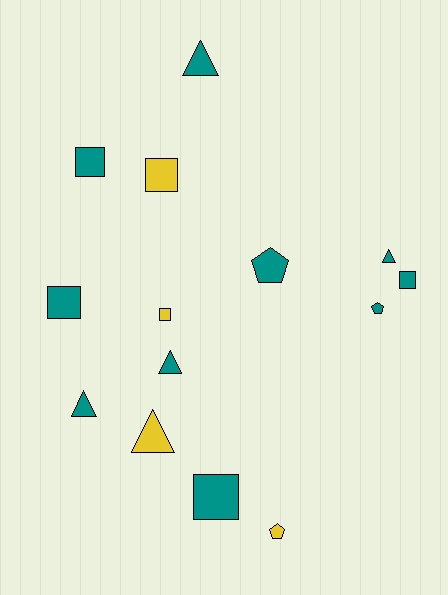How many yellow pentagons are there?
There is 1 yellow pentagon.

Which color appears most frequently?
Teal, with 10 objects.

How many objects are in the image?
There are 14 objects.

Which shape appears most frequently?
Square, with 6 objects.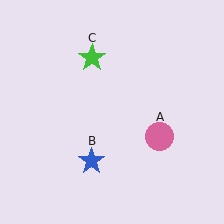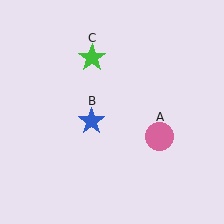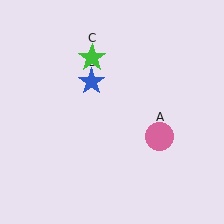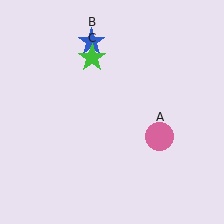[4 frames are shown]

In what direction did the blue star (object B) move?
The blue star (object B) moved up.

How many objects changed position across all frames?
1 object changed position: blue star (object B).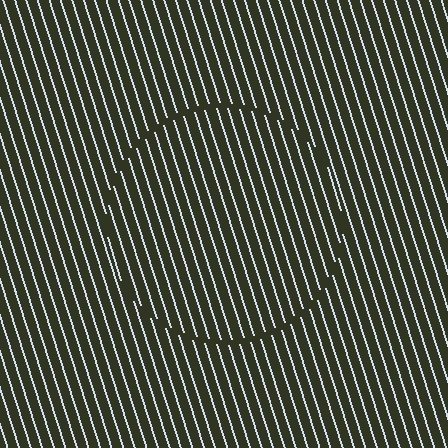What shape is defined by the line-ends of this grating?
An illusory circle. The interior of the shape contains the same grating, shifted by half a period — the contour is defined by the phase discontinuity where line-ends from the inner and outer gratings abut.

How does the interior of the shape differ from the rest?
The interior of the shape contains the same grating, shifted by half a period — the contour is defined by the phase discontinuity where line-ends from the inner and outer gratings abut.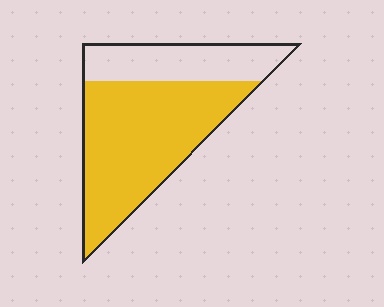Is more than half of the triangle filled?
Yes.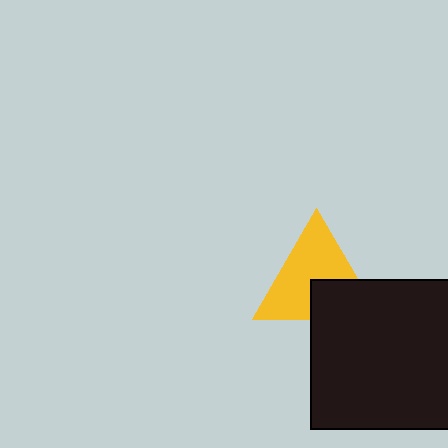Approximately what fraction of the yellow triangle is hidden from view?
Roughly 33% of the yellow triangle is hidden behind the black square.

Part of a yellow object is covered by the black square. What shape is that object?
It is a triangle.